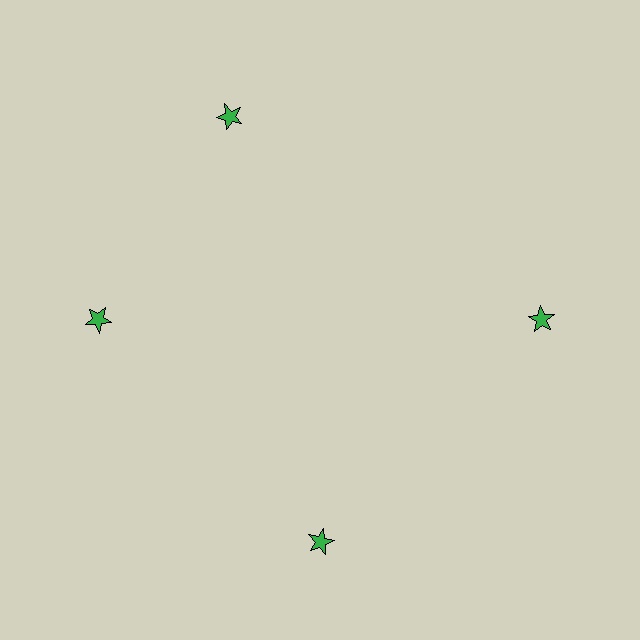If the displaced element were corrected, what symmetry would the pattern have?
It would have 4-fold rotational symmetry — the pattern would map onto itself every 90 degrees.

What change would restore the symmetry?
The symmetry would be restored by rotating it back into even spacing with its neighbors so that all 4 stars sit at equal angles and equal distance from the center.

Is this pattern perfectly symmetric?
No. The 4 green stars are arranged in a ring, but one element near the 12 o'clock position is rotated out of alignment along the ring, breaking the 4-fold rotational symmetry.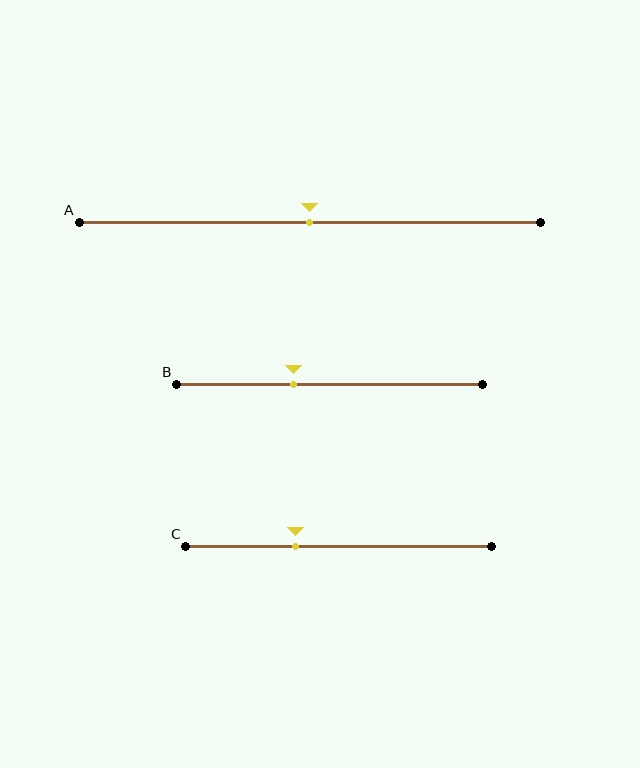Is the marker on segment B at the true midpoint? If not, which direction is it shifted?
No, the marker on segment B is shifted to the left by about 12% of the segment length.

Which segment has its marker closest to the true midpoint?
Segment A has its marker closest to the true midpoint.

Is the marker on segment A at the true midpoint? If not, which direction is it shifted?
Yes, the marker on segment A is at the true midpoint.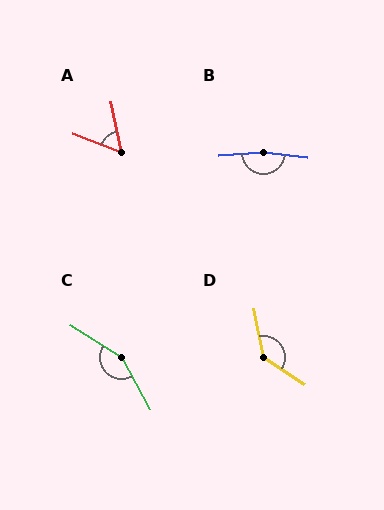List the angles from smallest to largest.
A (56°), D (134°), C (150°), B (170°).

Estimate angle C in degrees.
Approximately 150 degrees.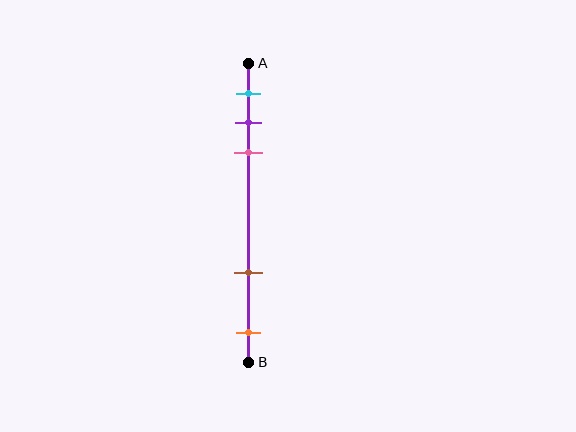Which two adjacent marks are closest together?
The purple and pink marks are the closest adjacent pair.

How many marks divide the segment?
There are 5 marks dividing the segment.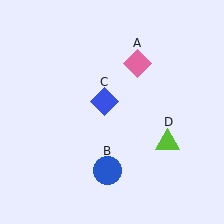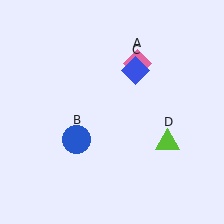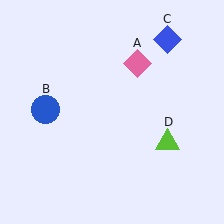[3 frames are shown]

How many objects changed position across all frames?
2 objects changed position: blue circle (object B), blue diamond (object C).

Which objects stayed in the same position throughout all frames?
Pink diamond (object A) and lime triangle (object D) remained stationary.